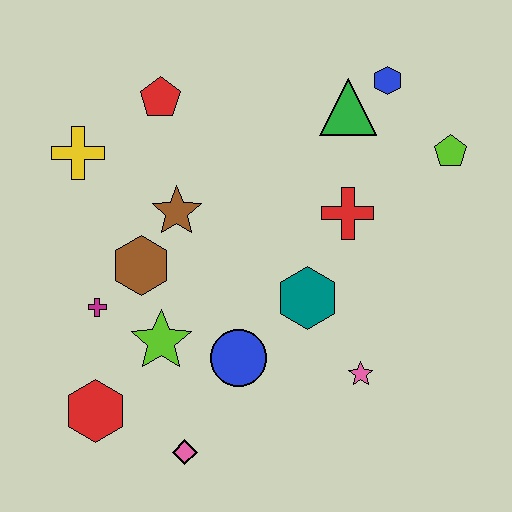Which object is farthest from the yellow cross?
The lime pentagon is farthest from the yellow cross.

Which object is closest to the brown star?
The brown hexagon is closest to the brown star.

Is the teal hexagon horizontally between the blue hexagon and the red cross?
No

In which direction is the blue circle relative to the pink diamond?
The blue circle is above the pink diamond.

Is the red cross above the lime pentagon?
No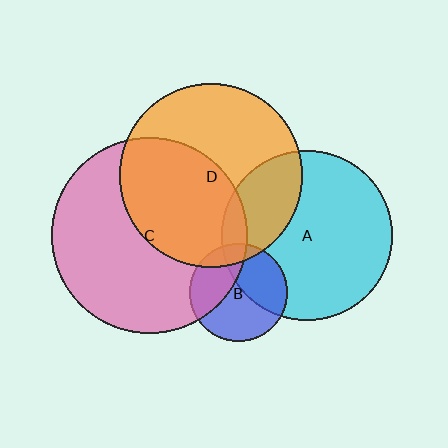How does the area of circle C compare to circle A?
Approximately 1.3 times.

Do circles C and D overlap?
Yes.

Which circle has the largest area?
Circle C (pink).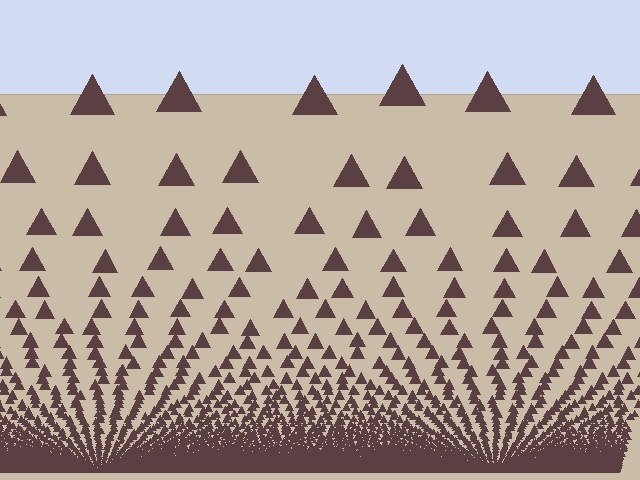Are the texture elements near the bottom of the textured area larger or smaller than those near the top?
Smaller. The gradient is inverted — elements near the bottom are smaller and denser.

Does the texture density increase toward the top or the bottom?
Density increases toward the bottom.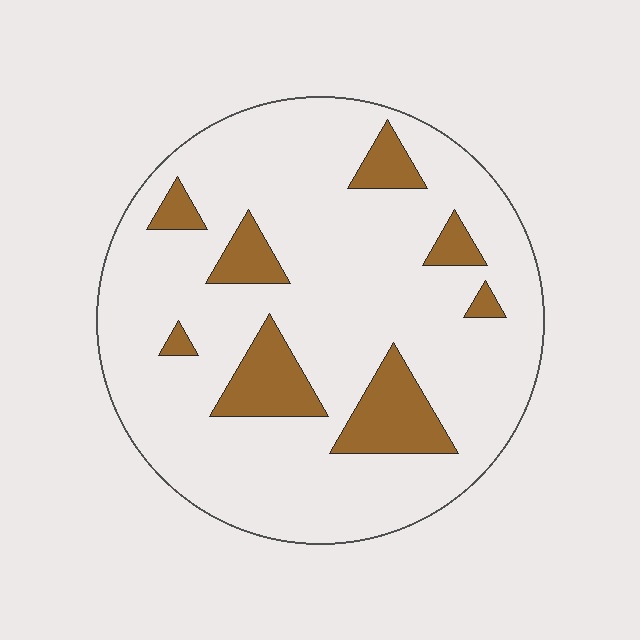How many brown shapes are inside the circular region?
8.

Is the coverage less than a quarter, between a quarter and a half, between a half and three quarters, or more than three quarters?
Less than a quarter.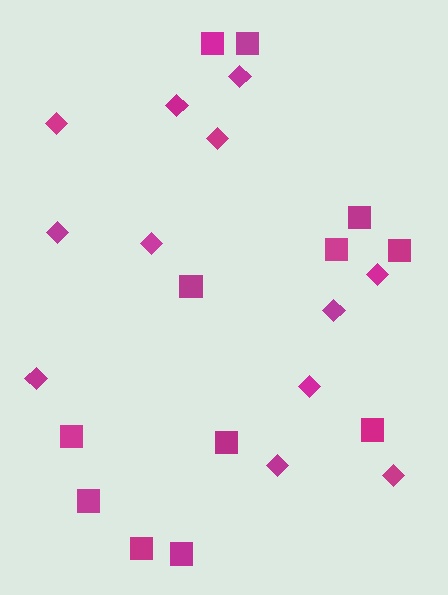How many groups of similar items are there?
There are 2 groups: one group of squares (12) and one group of diamonds (12).